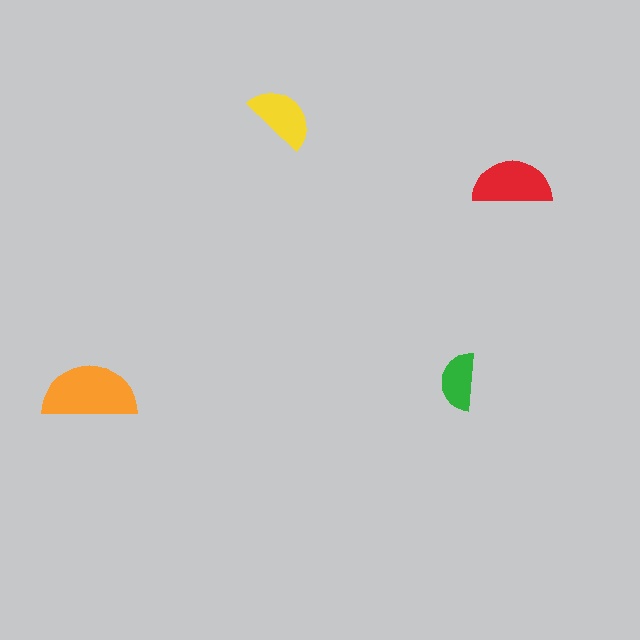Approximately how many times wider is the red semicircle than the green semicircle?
About 1.5 times wider.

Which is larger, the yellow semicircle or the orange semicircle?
The orange one.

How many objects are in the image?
There are 4 objects in the image.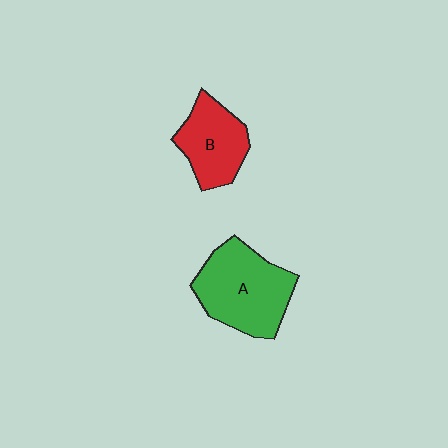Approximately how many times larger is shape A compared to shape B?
Approximately 1.4 times.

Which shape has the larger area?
Shape A (green).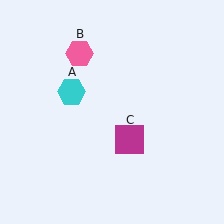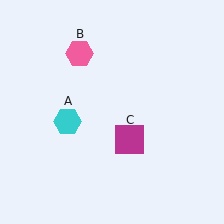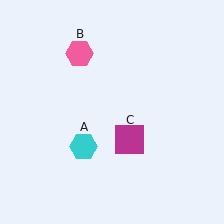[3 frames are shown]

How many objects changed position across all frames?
1 object changed position: cyan hexagon (object A).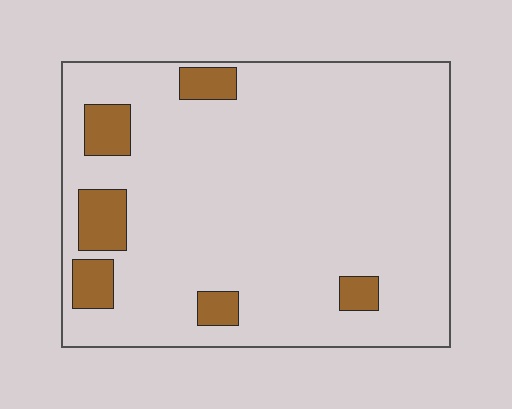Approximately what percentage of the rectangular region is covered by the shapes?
Approximately 10%.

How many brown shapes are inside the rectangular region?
6.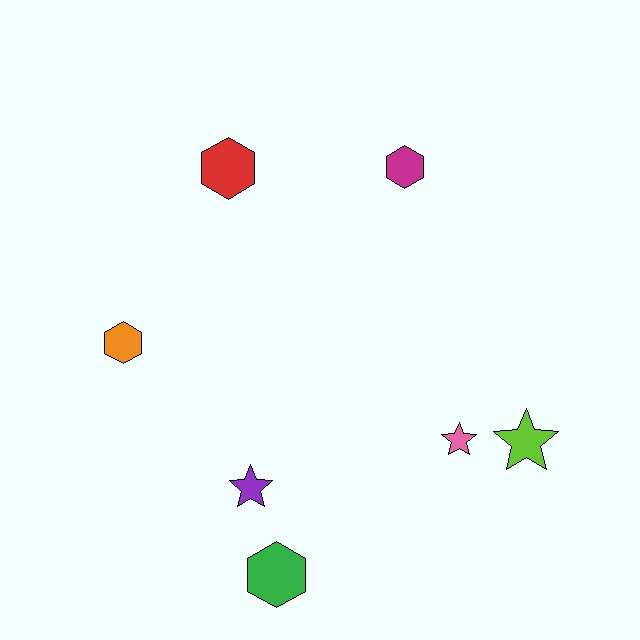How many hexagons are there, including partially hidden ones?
There are 4 hexagons.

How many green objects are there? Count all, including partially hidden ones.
There is 1 green object.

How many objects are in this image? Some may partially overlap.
There are 7 objects.